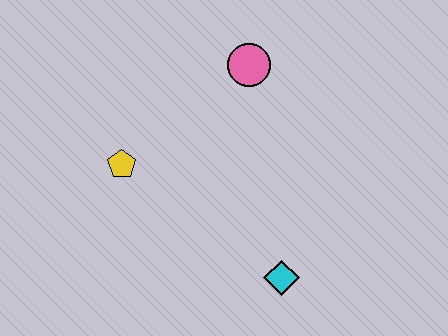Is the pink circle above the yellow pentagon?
Yes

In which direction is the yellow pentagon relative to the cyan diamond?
The yellow pentagon is to the left of the cyan diamond.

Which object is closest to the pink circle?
The yellow pentagon is closest to the pink circle.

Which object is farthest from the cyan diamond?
The pink circle is farthest from the cyan diamond.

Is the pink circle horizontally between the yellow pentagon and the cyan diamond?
Yes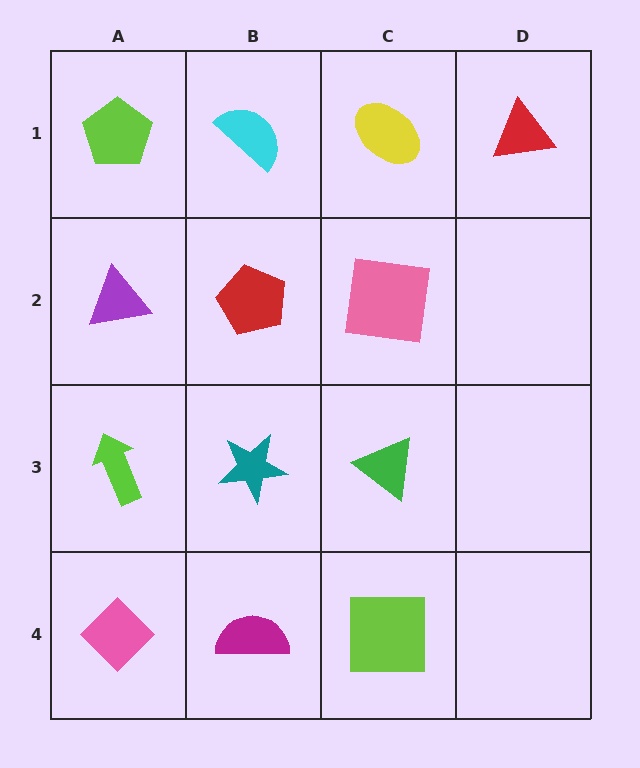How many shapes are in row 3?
3 shapes.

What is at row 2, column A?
A purple triangle.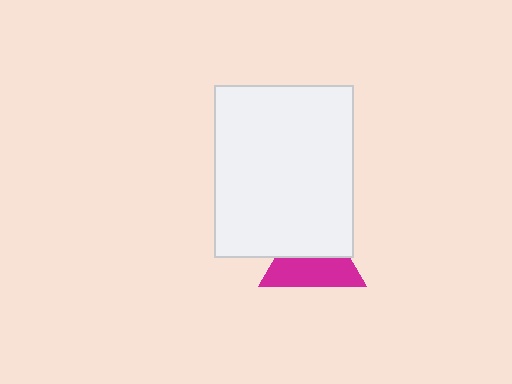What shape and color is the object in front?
The object in front is a white rectangle.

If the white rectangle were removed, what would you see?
You would see the complete magenta triangle.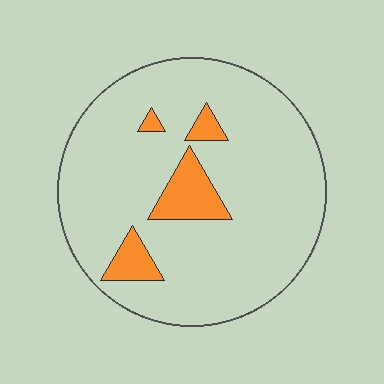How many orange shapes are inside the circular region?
4.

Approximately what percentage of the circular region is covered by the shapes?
Approximately 10%.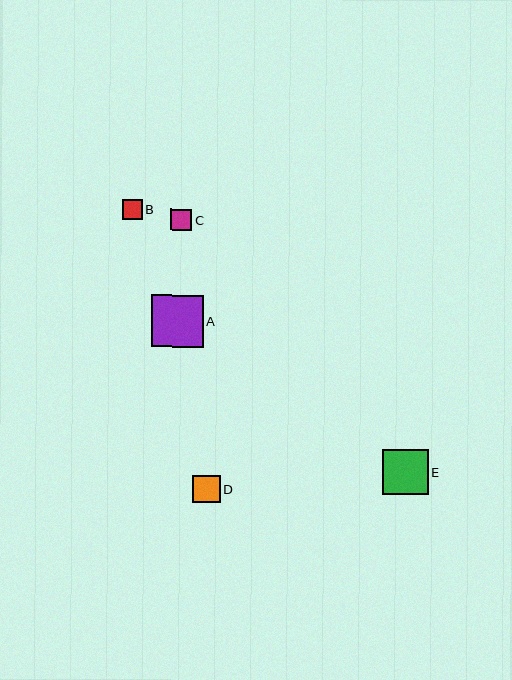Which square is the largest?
Square A is the largest with a size of approximately 52 pixels.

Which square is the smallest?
Square B is the smallest with a size of approximately 20 pixels.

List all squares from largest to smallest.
From largest to smallest: A, E, D, C, B.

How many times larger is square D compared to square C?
Square D is approximately 1.3 times the size of square C.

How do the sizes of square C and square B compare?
Square C and square B are approximately the same size.